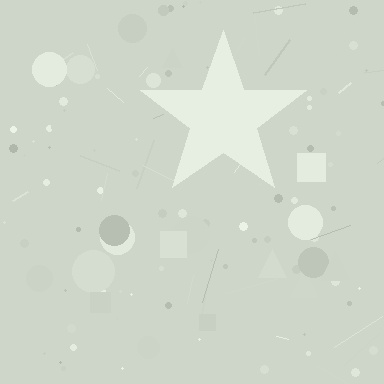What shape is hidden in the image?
A star is hidden in the image.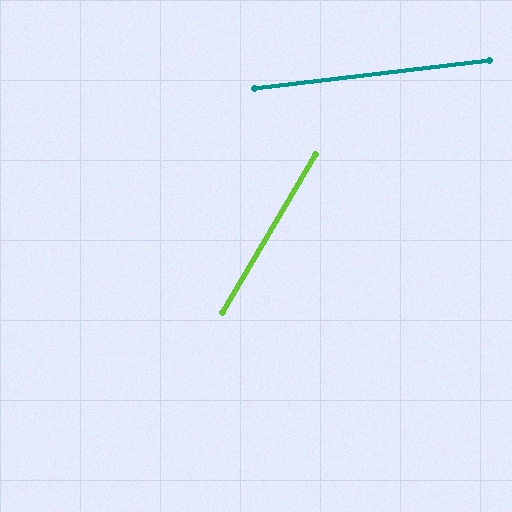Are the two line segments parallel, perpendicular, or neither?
Neither parallel nor perpendicular — they differ by about 53°.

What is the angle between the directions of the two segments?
Approximately 53 degrees.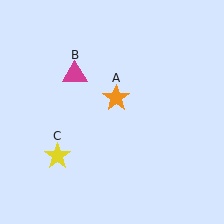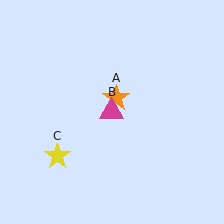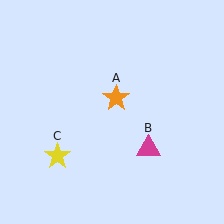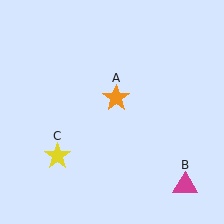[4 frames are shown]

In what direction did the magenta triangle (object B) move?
The magenta triangle (object B) moved down and to the right.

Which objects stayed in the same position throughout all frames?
Orange star (object A) and yellow star (object C) remained stationary.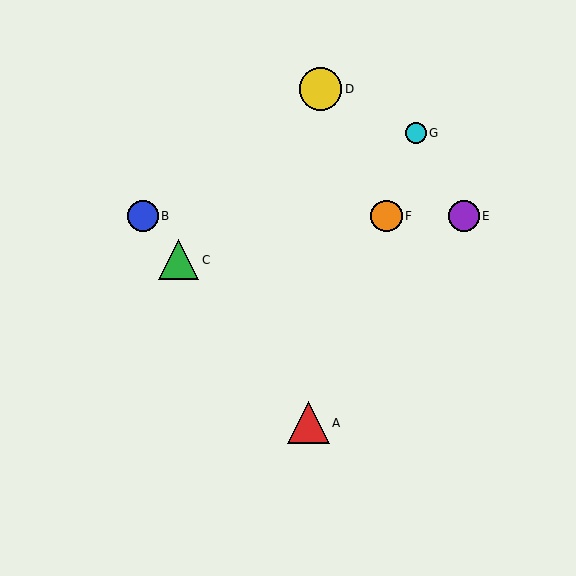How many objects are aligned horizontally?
3 objects (B, E, F) are aligned horizontally.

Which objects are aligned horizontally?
Objects B, E, F are aligned horizontally.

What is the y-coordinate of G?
Object G is at y≈133.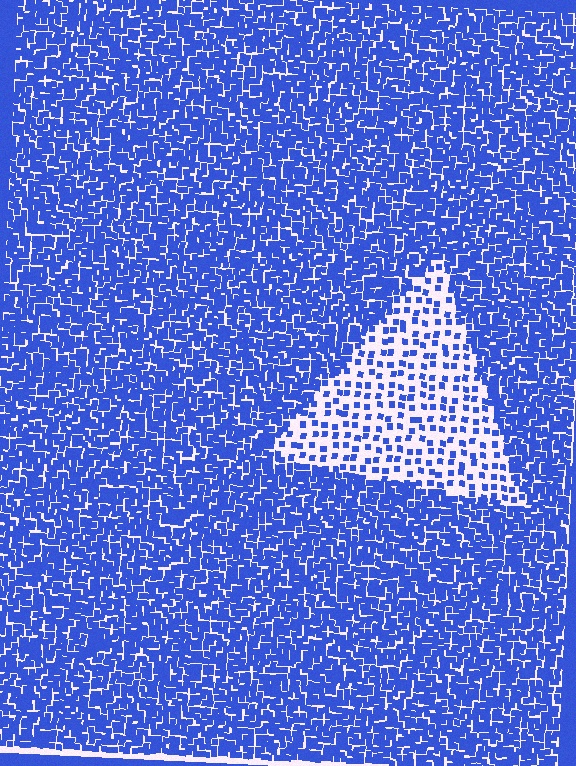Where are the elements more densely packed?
The elements are more densely packed outside the triangle boundary.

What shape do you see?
I see a triangle.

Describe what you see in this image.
The image contains small blue elements arranged at two different densities. A triangle-shaped region is visible where the elements are less densely packed than the surrounding area.